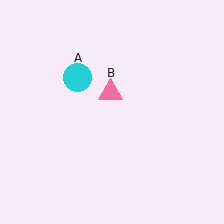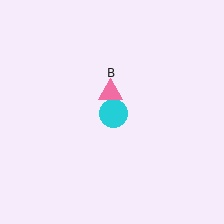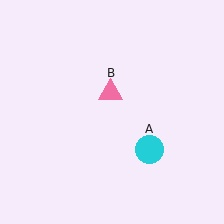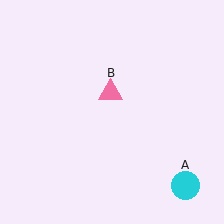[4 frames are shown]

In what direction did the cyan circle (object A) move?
The cyan circle (object A) moved down and to the right.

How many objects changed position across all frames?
1 object changed position: cyan circle (object A).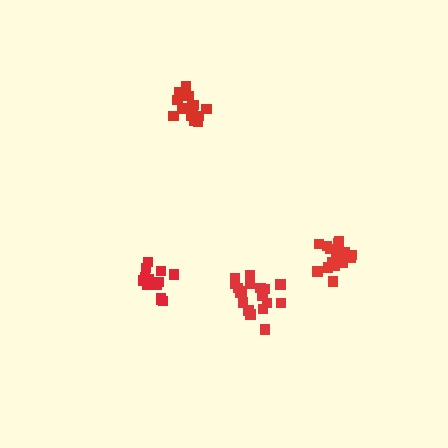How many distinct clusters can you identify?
There are 4 distinct clusters.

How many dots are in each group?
Group 1: 19 dots, Group 2: 20 dots, Group 3: 14 dots, Group 4: 14 dots (67 total).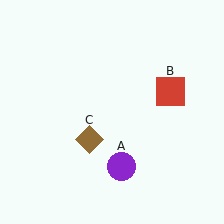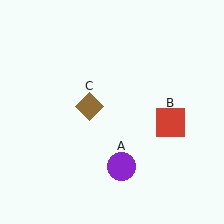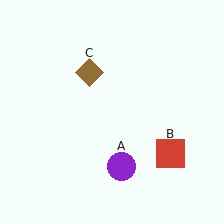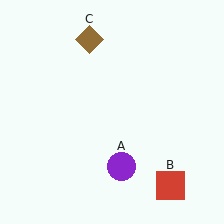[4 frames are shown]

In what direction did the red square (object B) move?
The red square (object B) moved down.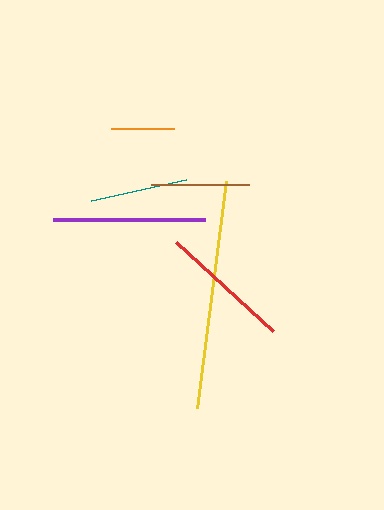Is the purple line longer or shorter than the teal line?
The purple line is longer than the teal line.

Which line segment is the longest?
The yellow line is the longest at approximately 228 pixels.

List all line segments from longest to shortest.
From longest to shortest: yellow, purple, red, brown, teal, orange.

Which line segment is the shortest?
The orange line is the shortest at approximately 63 pixels.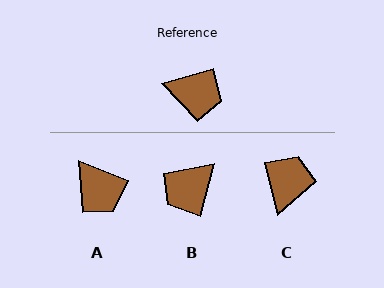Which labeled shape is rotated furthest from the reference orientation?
B, about 122 degrees away.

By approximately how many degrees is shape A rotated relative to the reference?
Approximately 38 degrees clockwise.